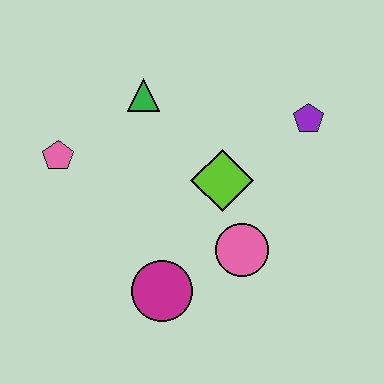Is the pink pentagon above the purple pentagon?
No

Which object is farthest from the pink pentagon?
The purple pentagon is farthest from the pink pentagon.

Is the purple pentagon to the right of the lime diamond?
Yes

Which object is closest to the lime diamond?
The pink circle is closest to the lime diamond.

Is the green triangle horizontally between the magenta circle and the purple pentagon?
No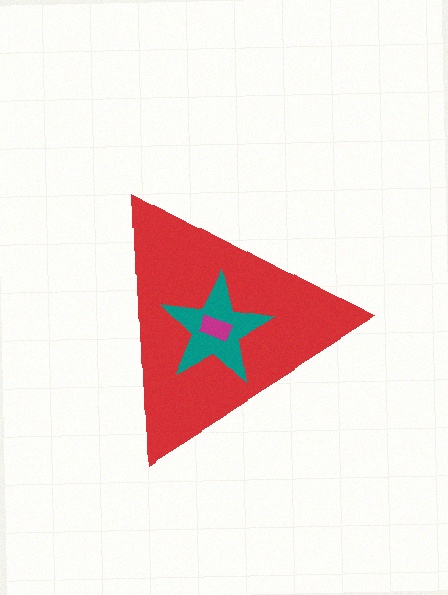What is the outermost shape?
The red triangle.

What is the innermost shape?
The magenta rectangle.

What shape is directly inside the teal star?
The magenta rectangle.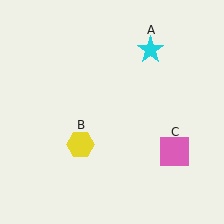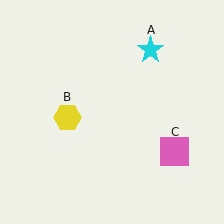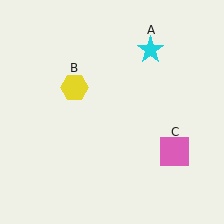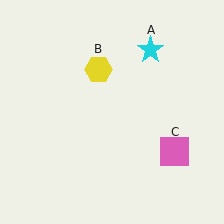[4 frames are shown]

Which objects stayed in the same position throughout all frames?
Cyan star (object A) and pink square (object C) remained stationary.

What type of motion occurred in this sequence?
The yellow hexagon (object B) rotated clockwise around the center of the scene.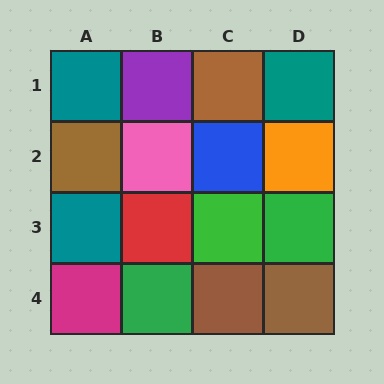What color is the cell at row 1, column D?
Teal.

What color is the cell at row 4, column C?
Brown.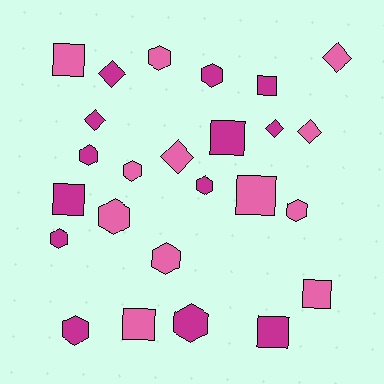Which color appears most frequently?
Magenta, with 13 objects.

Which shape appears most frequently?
Hexagon, with 11 objects.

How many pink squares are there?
There are 4 pink squares.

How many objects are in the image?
There are 25 objects.